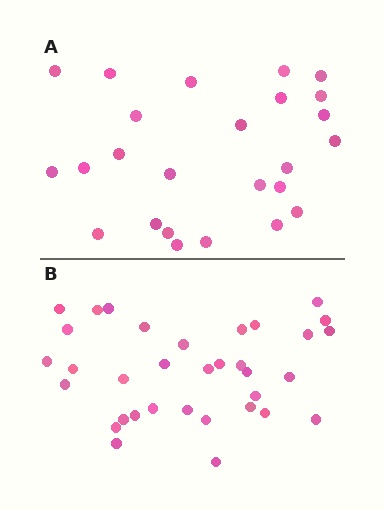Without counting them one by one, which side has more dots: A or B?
Region B (the bottom region) has more dots.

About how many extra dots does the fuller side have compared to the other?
Region B has roughly 8 or so more dots than region A.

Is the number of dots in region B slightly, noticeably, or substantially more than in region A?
Region B has noticeably more, but not dramatically so. The ratio is roughly 1.4 to 1.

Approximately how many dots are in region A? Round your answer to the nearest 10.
About 20 dots. (The exact count is 25, which rounds to 20.)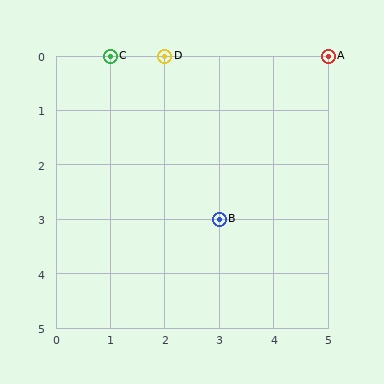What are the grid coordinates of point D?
Point D is at grid coordinates (2, 0).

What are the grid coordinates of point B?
Point B is at grid coordinates (3, 3).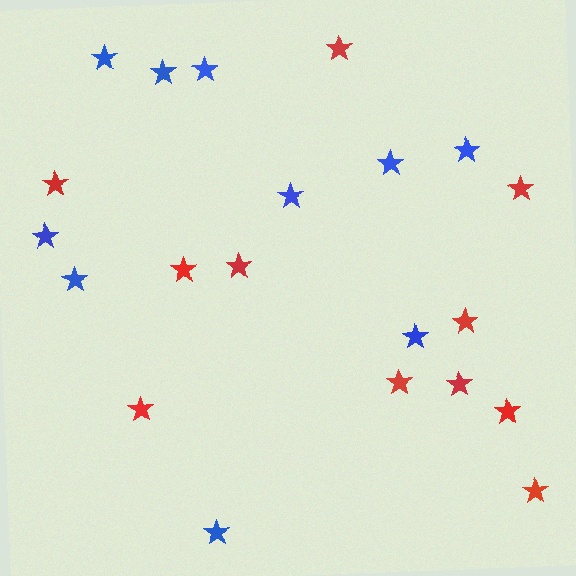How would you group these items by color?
There are 2 groups: one group of red stars (11) and one group of blue stars (10).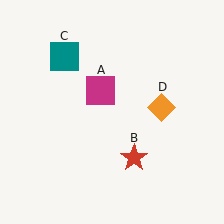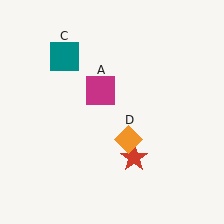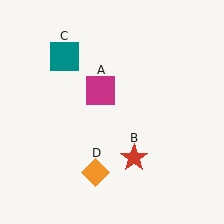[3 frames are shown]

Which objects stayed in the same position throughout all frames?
Magenta square (object A) and red star (object B) and teal square (object C) remained stationary.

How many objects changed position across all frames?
1 object changed position: orange diamond (object D).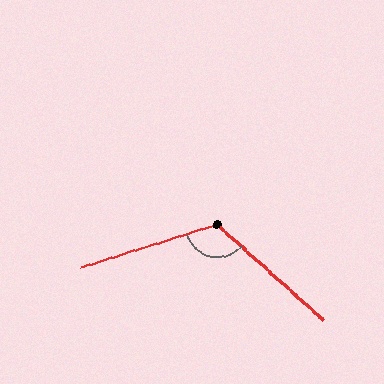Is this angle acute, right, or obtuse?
It is obtuse.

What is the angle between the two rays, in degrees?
Approximately 121 degrees.